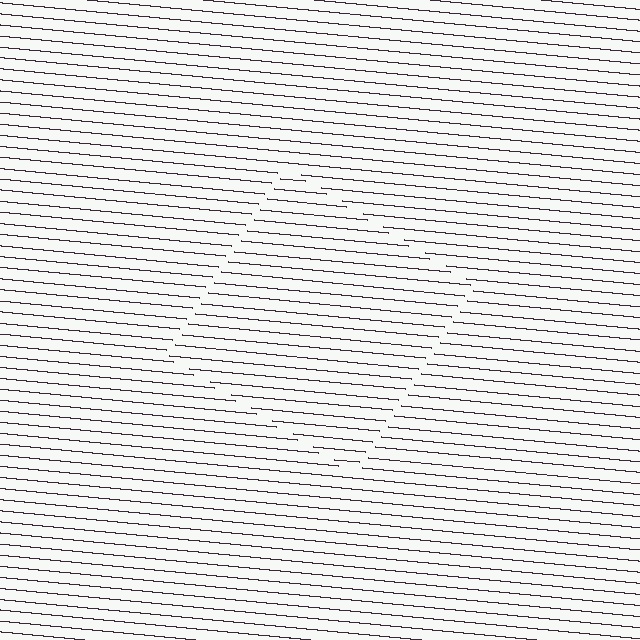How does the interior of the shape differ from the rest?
The interior of the shape contains the same grating, shifted by half a period — the contour is defined by the phase discontinuity where line-ends from the inner and outer gratings abut.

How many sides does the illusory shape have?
4 sides — the line-ends trace a square.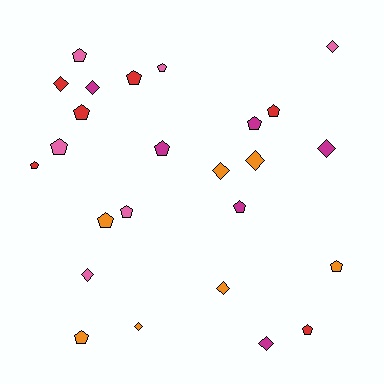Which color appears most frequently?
Orange, with 7 objects.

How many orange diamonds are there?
There are 4 orange diamonds.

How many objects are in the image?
There are 25 objects.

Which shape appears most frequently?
Pentagon, with 15 objects.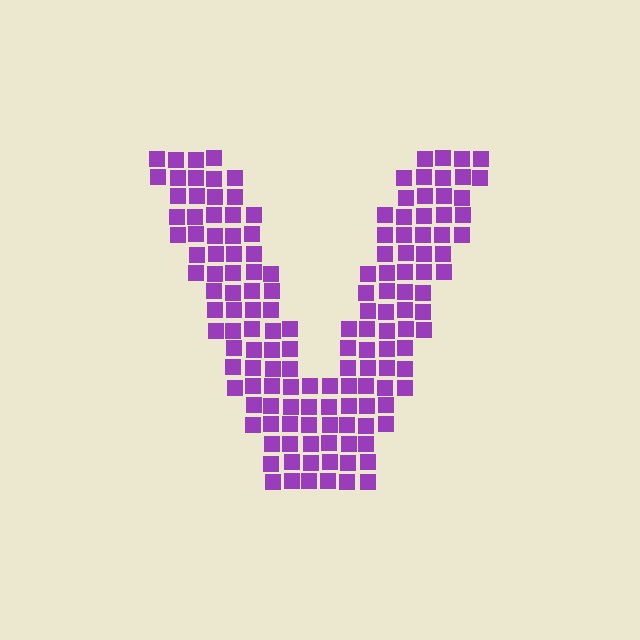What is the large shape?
The large shape is the letter V.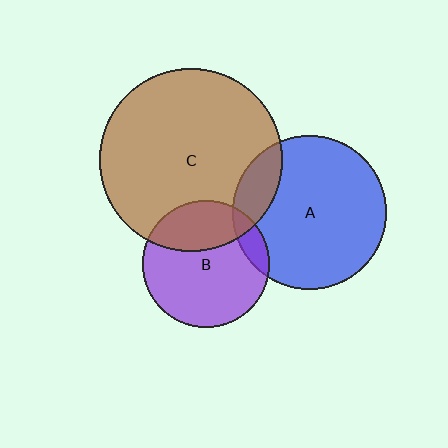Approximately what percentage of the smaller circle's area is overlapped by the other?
Approximately 15%.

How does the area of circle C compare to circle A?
Approximately 1.4 times.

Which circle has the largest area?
Circle C (brown).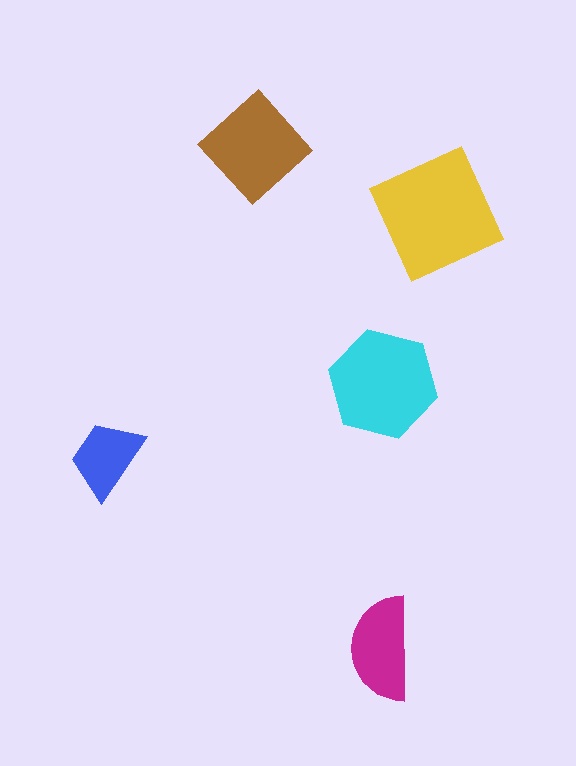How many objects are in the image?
There are 5 objects in the image.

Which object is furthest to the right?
The yellow square is rightmost.